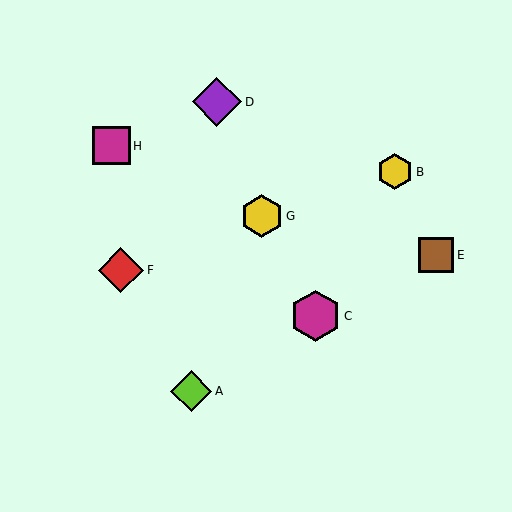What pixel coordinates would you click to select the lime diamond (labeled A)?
Click at (191, 391) to select the lime diamond A.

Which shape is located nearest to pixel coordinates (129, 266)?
The red diamond (labeled F) at (121, 270) is nearest to that location.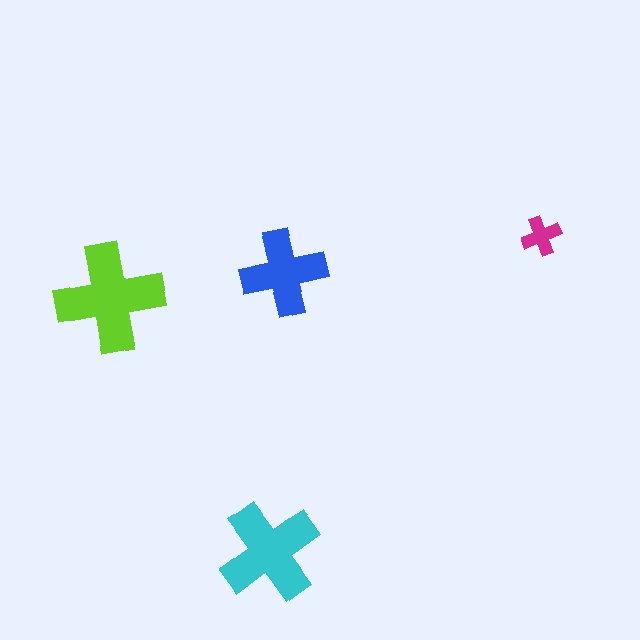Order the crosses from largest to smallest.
the lime one, the cyan one, the blue one, the magenta one.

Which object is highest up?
The magenta cross is topmost.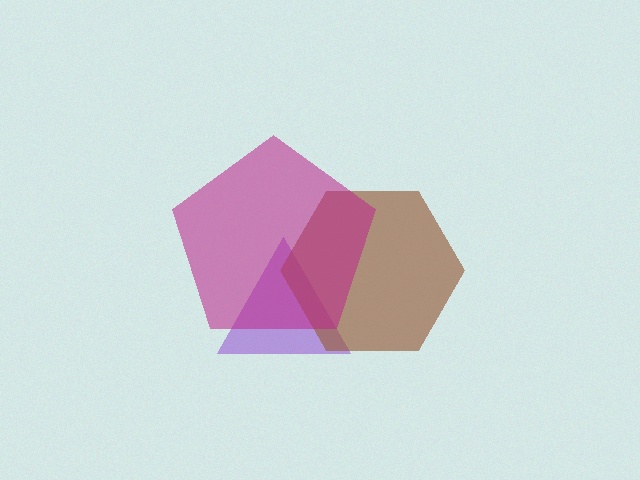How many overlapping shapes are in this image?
There are 3 overlapping shapes in the image.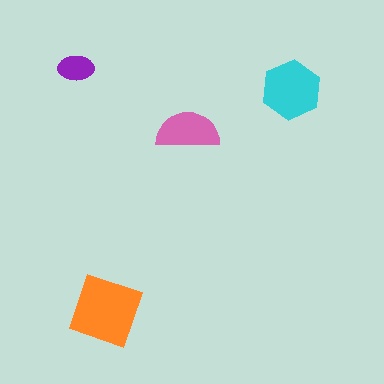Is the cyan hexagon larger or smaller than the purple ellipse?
Larger.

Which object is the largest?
The orange square.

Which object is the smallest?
The purple ellipse.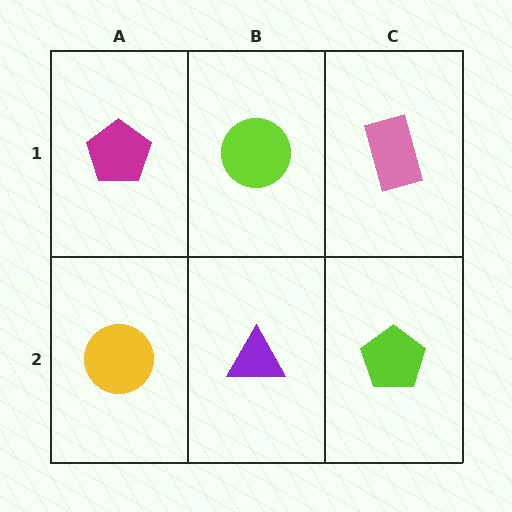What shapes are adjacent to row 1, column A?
A yellow circle (row 2, column A), a lime circle (row 1, column B).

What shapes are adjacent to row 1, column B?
A purple triangle (row 2, column B), a magenta pentagon (row 1, column A), a pink rectangle (row 1, column C).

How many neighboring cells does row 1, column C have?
2.